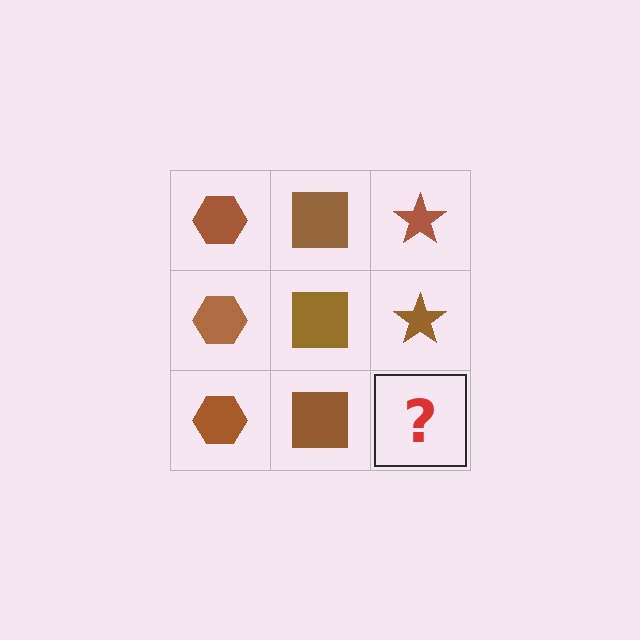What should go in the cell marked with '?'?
The missing cell should contain a brown star.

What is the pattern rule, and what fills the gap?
The rule is that each column has a consistent shape. The gap should be filled with a brown star.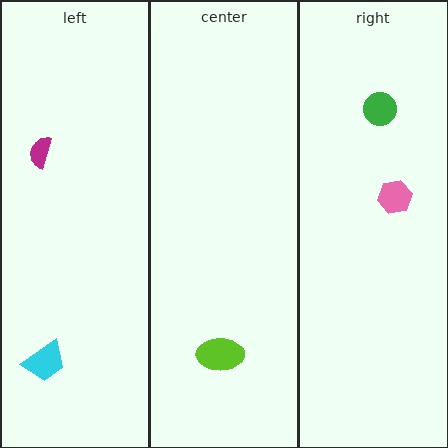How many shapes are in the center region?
1.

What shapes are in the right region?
The pink hexagon, the green circle.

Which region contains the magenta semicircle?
The left region.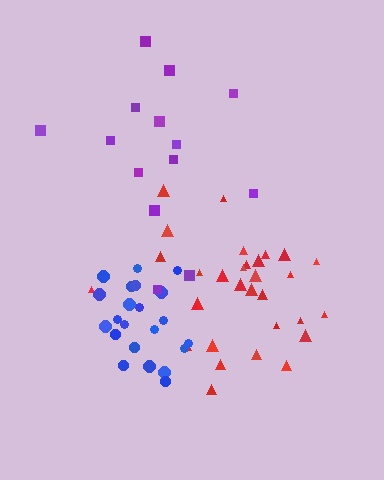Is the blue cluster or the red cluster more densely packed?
Blue.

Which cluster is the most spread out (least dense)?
Purple.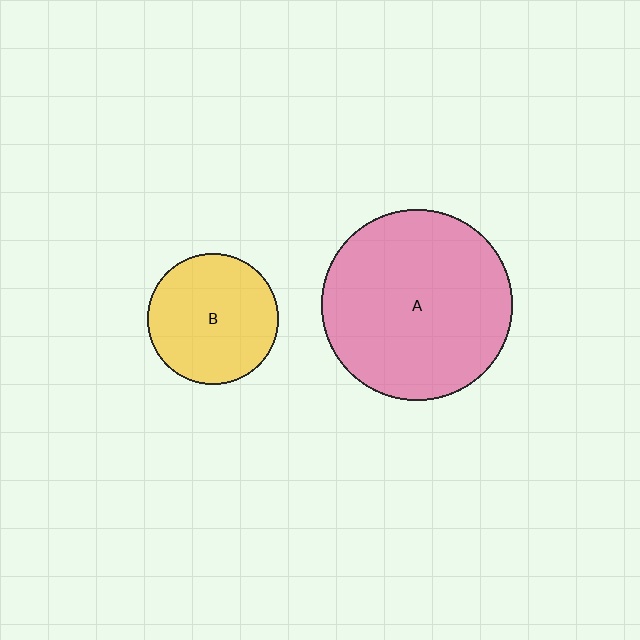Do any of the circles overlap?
No, none of the circles overlap.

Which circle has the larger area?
Circle A (pink).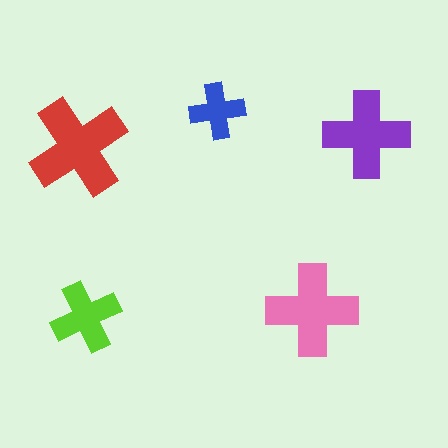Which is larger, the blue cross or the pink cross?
The pink one.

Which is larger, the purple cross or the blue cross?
The purple one.